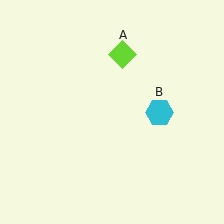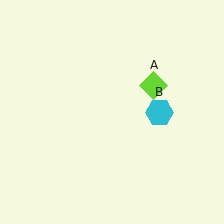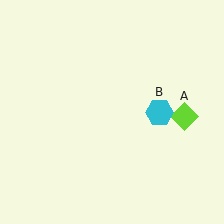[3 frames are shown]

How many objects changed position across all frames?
1 object changed position: lime diamond (object A).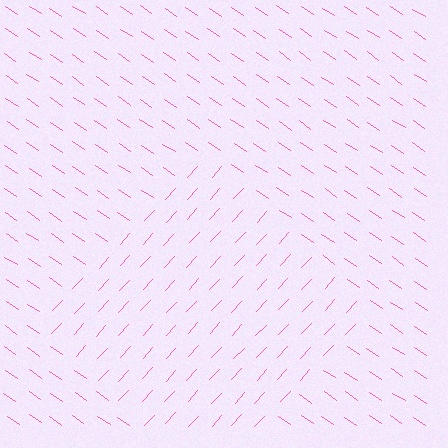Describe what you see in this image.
The image is filled with small pink line segments. A diamond region in the image has lines oriented differently from the surrounding lines, creating a visible texture boundary.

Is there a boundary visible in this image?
Yes, there is a texture boundary formed by a change in line orientation.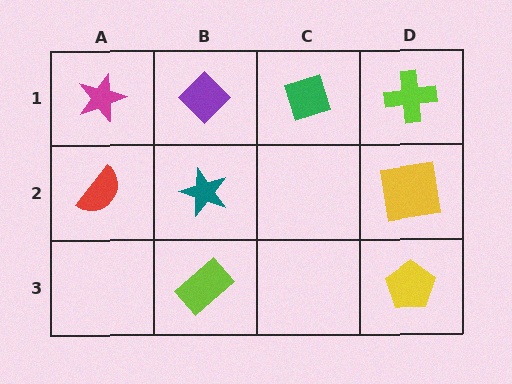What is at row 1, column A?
A magenta star.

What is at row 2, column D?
A yellow square.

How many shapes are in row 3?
2 shapes.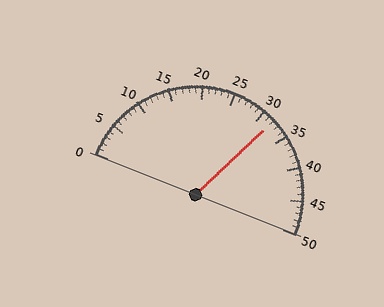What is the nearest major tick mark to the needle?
The nearest major tick mark is 30.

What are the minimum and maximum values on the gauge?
The gauge ranges from 0 to 50.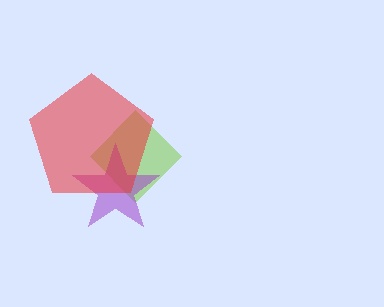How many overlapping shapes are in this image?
There are 3 overlapping shapes in the image.